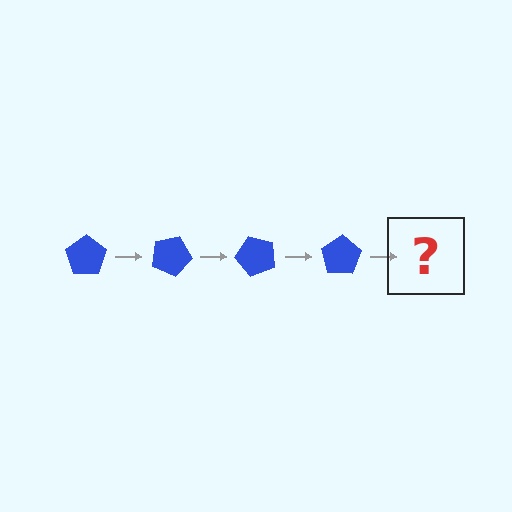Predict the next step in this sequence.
The next step is a blue pentagon rotated 100 degrees.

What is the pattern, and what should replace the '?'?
The pattern is that the pentagon rotates 25 degrees each step. The '?' should be a blue pentagon rotated 100 degrees.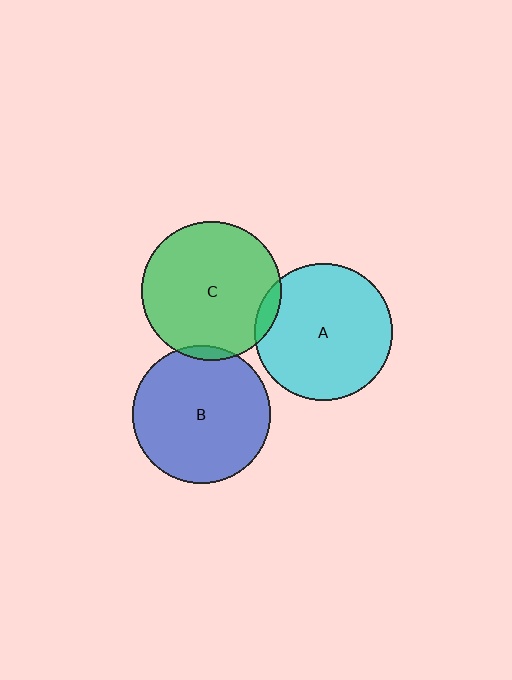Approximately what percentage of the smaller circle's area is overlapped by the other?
Approximately 5%.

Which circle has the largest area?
Circle C (green).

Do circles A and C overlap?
Yes.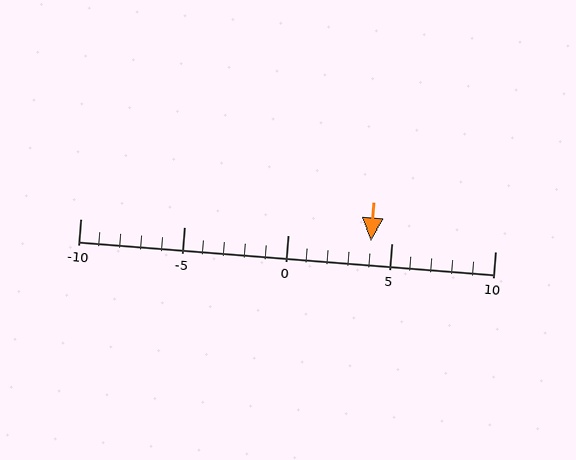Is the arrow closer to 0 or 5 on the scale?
The arrow is closer to 5.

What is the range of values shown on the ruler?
The ruler shows values from -10 to 10.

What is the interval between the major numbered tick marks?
The major tick marks are spaced 5 units apart.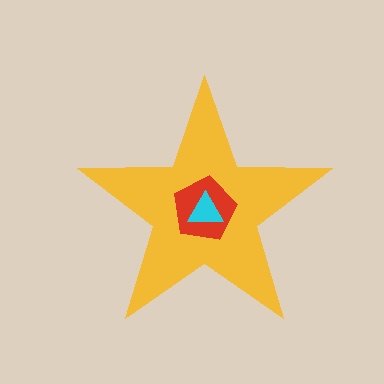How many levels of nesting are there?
3.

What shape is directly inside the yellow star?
The red pentagon.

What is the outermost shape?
The yellow star.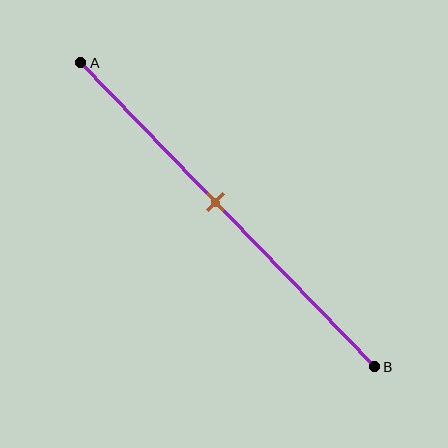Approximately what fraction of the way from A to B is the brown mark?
The brown mark is approximately 45% of the way from A to B.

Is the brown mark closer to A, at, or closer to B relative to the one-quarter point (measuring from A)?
The brown mark is closer to point B than the one-quarter point of segment AB.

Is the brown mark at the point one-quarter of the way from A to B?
No, the mark is at about 45% from A, not at the 25% one-quarter point.